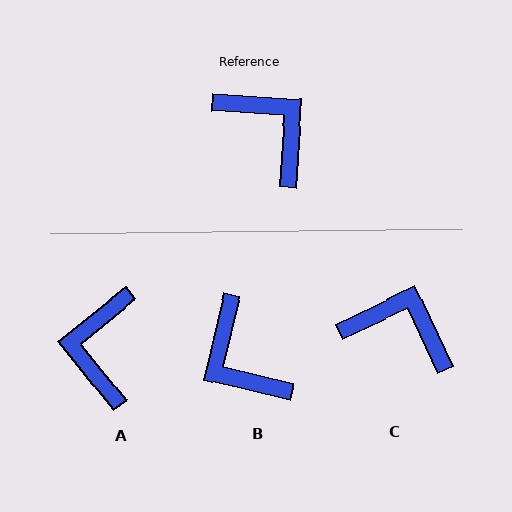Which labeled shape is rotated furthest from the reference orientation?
B, about 170 degrees away.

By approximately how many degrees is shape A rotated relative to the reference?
Approximately 133 degrees counter-clockwise.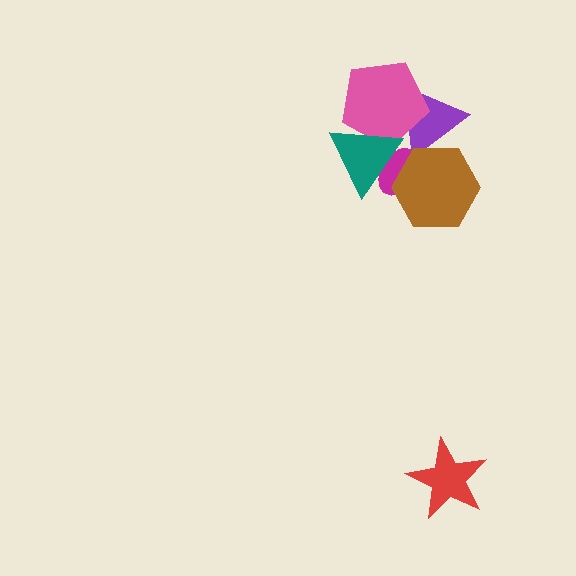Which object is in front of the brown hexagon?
The teal triangle is in front of the brown hexagon.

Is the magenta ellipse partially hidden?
Yes, it is partially covered by another shape.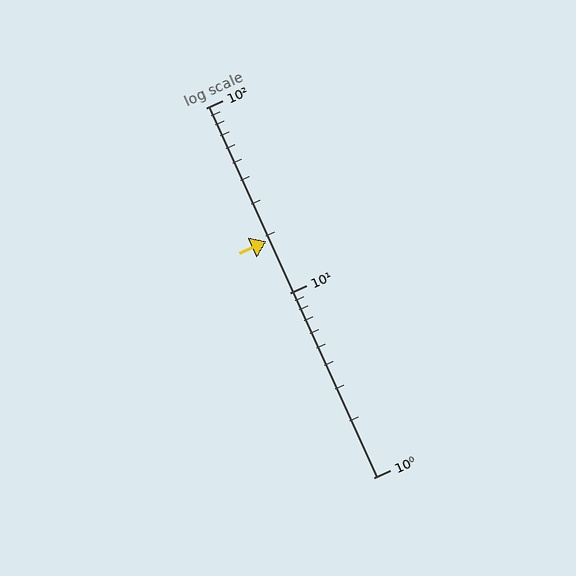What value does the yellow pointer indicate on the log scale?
The pointer indicates approximately 19.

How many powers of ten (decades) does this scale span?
The scale spans 2 decades, from 1 to 100.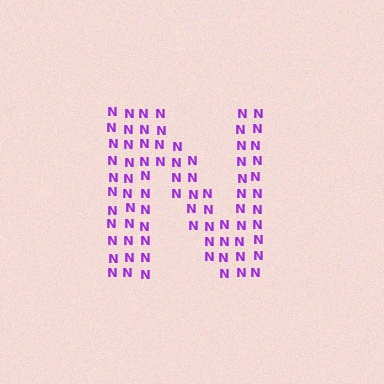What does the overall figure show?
The overall figure shows the letter N.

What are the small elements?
The small elements are letter N's.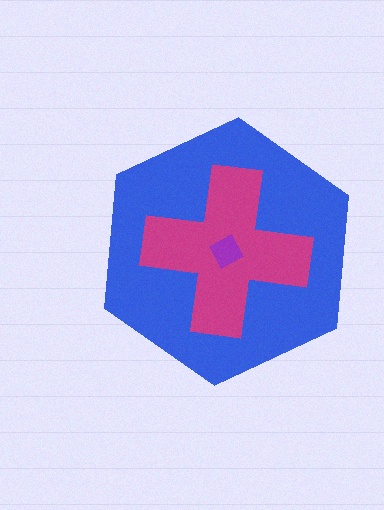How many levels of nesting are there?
3.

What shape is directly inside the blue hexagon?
The magenta cross.